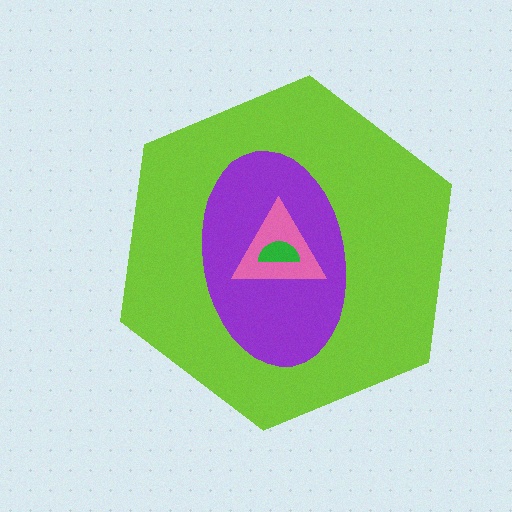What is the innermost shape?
The green semicircle.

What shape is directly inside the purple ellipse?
The pink triangle.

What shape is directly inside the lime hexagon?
The purple ellipse.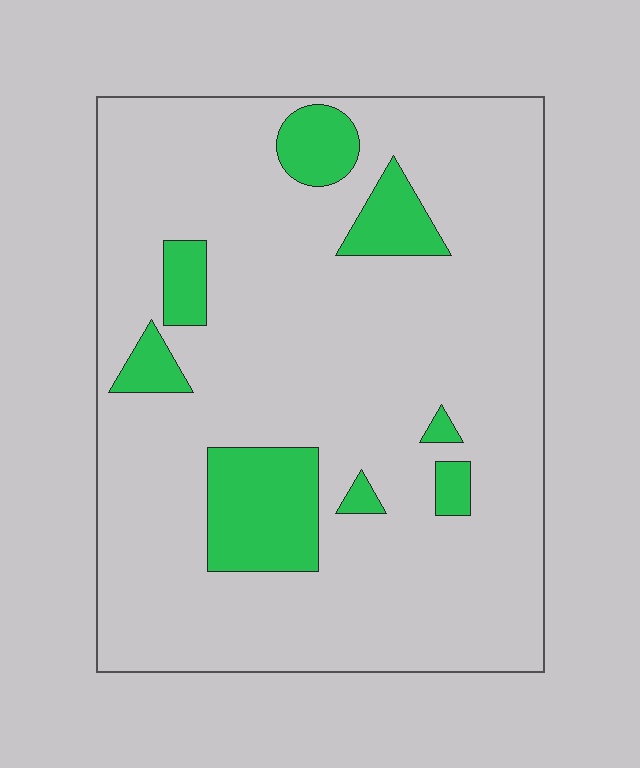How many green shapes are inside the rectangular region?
8.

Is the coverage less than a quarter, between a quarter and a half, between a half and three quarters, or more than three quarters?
Less than a quarter.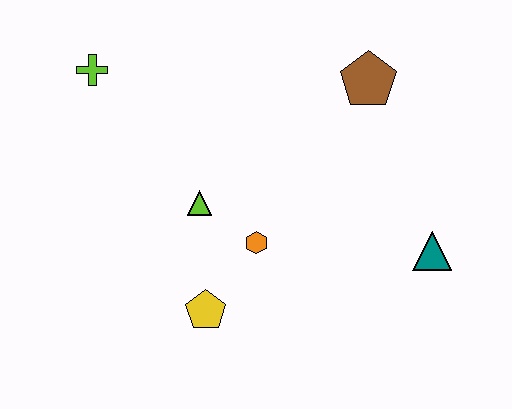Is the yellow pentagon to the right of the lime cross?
Yes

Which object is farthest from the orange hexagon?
The lime cross is farthest from the orange hexagon.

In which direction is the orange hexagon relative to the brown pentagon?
The orange hexagon is below the brown pentagon.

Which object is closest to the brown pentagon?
The teal triangle is closest to the brown pentagon.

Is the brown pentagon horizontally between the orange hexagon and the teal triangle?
Yes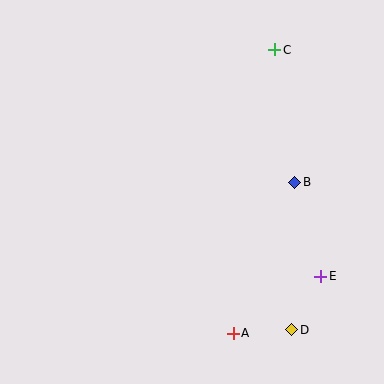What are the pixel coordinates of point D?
Point D is at (292, 330).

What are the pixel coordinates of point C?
Point C is at (275, 50).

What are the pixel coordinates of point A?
Point A is at (233, 333).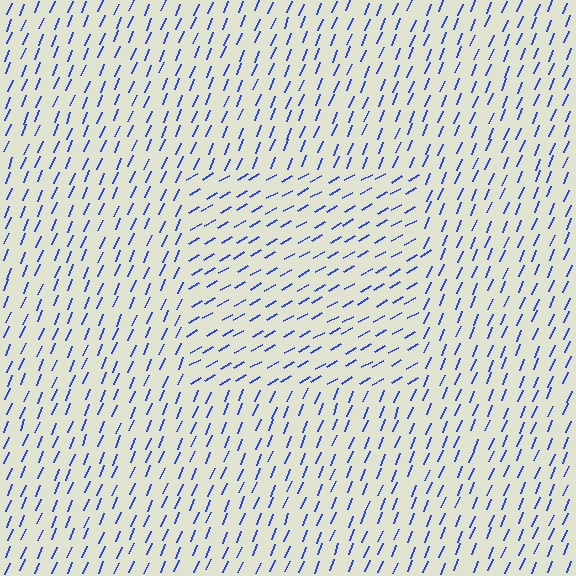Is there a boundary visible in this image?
Yes, there is a texture boundary formed by a change in line orientation.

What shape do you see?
I see a rectangle.